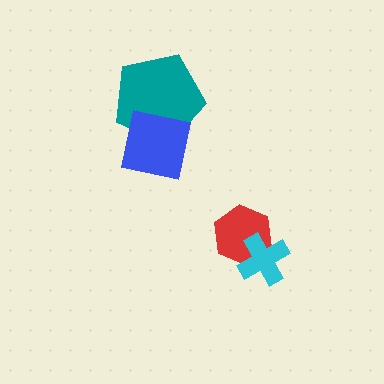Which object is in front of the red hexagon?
The cyan cross is in front of the red hexagon.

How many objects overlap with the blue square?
1 object overlaps with the blue square.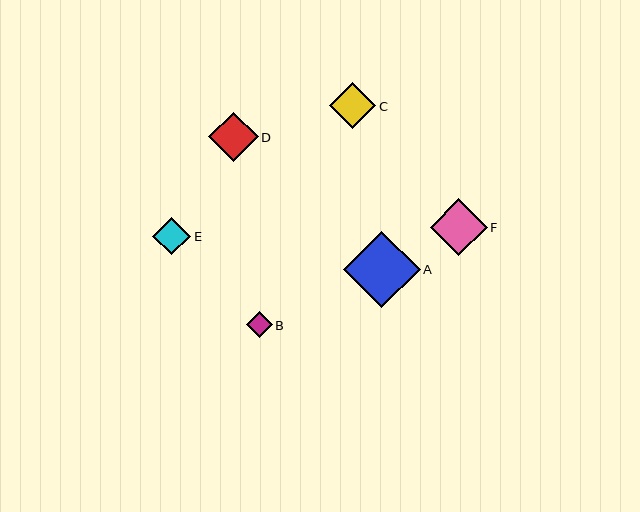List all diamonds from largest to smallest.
From largest to smallest: A, F, D, C, E, B.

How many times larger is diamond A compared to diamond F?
Diamond A is approximately 1.3 times the size of diamond F.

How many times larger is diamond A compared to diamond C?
Diamond A is approximately 1.7 times the size of diamond C.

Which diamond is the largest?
Diamond A is the largest with a size of approximately 77 pixels.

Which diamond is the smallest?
Diamond B is the smallest with a size of approximately 26 pixels.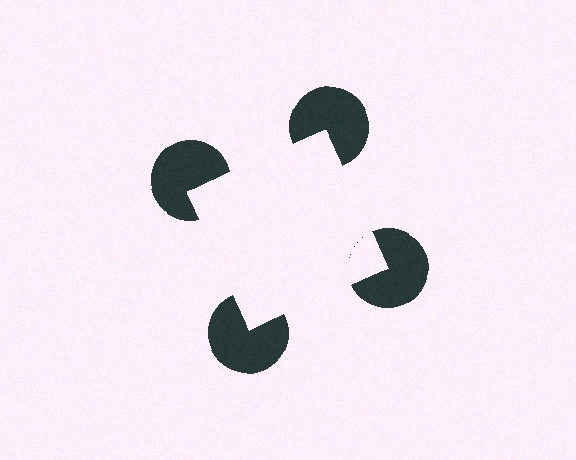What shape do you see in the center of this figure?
An illusory square — its edges are inferred from the aligned wedge cuts in the pac-man discs, not physically drawn.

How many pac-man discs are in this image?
There are 4 — one at each vertex of the illusory square.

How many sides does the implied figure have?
4 sides.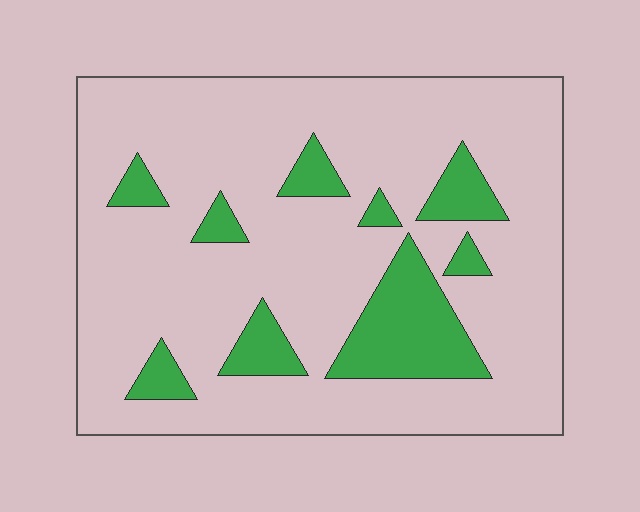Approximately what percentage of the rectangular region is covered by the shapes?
Approximately 15%.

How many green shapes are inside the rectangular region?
9.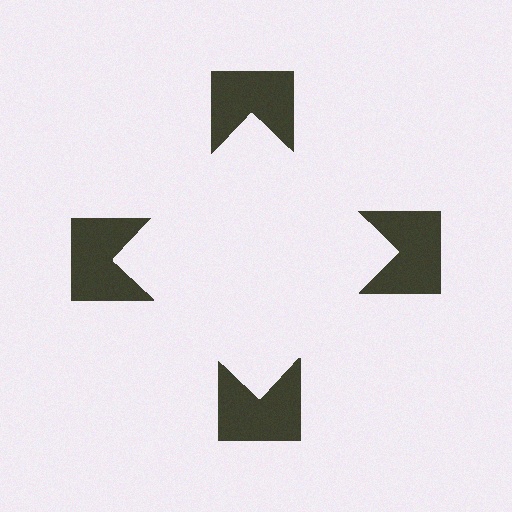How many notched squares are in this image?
There are 4 — one at each vertex of the illusory square.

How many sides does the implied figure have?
4 sides.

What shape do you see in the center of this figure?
An illusory square — its edges are inferred from the aligned wedge cuts in the notched squares, not physically drawn.